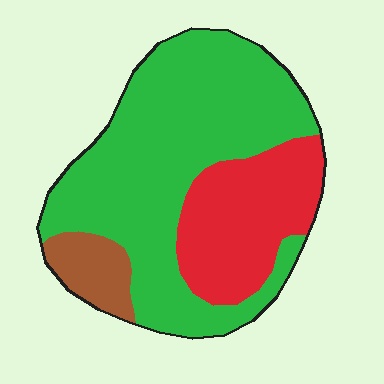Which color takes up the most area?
Green, at roughly 65%.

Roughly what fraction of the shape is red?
Red covers about 25% of the shape.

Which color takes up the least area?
Brown, at roughly 10%.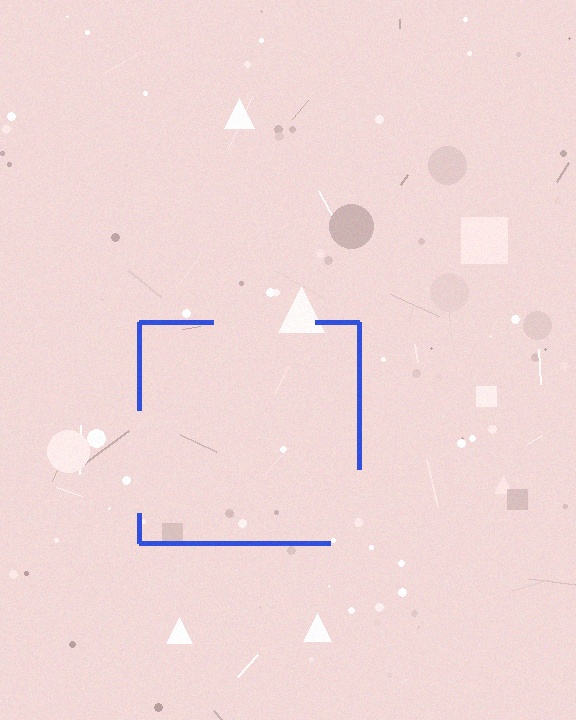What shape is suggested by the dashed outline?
The dashed outline suggests a square.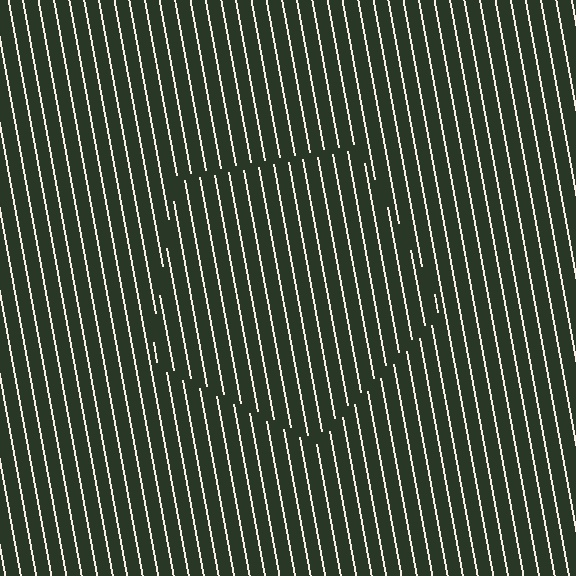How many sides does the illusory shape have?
5 sides — the line-ends trace a pentagon.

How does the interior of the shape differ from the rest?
The interior of the shape contains the same grating, shifted by half a period — the contour is defined by the phase discontinuity where line-ends from the inner and outer gratings abut.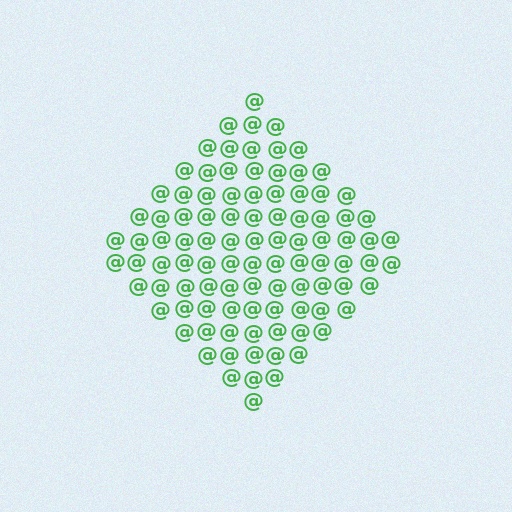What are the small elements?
The small elements are at signs.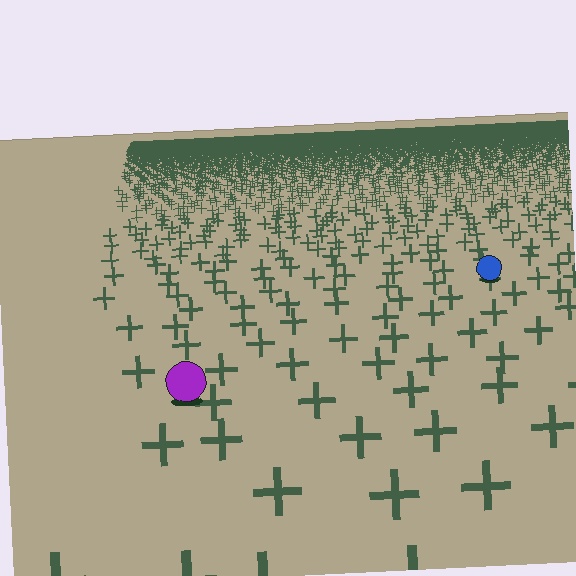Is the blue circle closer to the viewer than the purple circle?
No. The purple circle is closer — you can tell from the texture gradient: the ground texture is coarser near it.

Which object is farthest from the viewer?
The blue circle is farthest from the viewer. It appears smaller and the ground texture around it is denser.